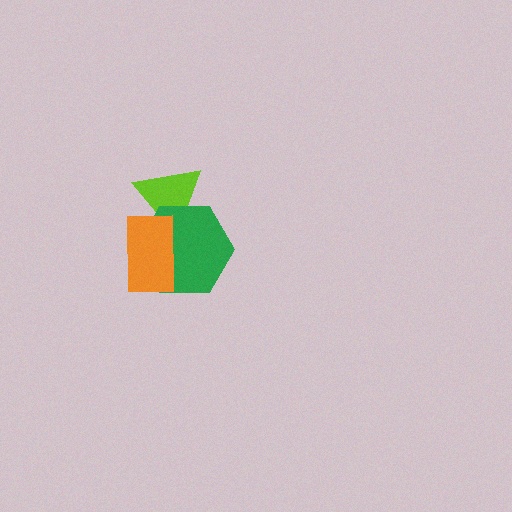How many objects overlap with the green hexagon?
2 objects overlap with the green hexagon.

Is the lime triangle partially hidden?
Yes, it is partially covered by another shape.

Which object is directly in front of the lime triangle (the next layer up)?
The green hexagon is directly in front of the lime triangle.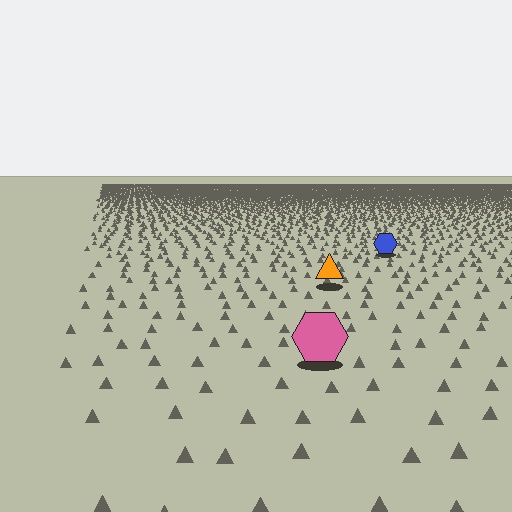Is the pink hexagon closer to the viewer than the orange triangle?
Yes. The pink hexagon is closer — you can tell from the texture gradient: the ground texture is coarser near it.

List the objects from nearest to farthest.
From nearest to farthest: the pink hexagon, the orange triangle, the blue hexagon.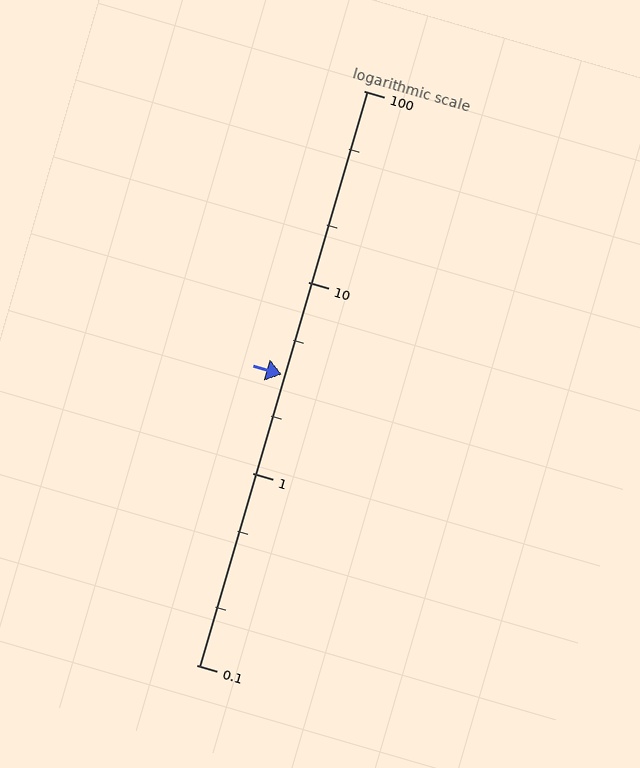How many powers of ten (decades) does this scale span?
The scale spans 3 decades, from 0.1 to 100.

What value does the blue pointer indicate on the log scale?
The pointer indicates approximately 3.3.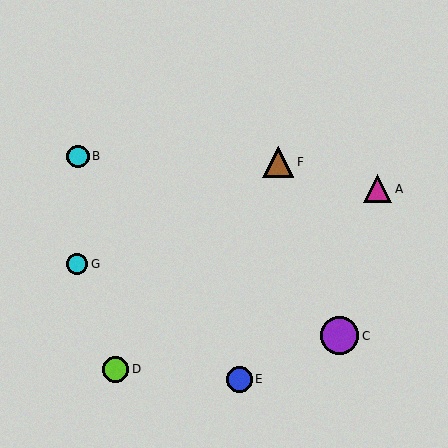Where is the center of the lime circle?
The center of the lime circle is at (116, 369).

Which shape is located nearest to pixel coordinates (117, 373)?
The lime circle (labeled D) at (116, 369) is nearest to that location.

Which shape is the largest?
The purple circle (labeled C) is the largest.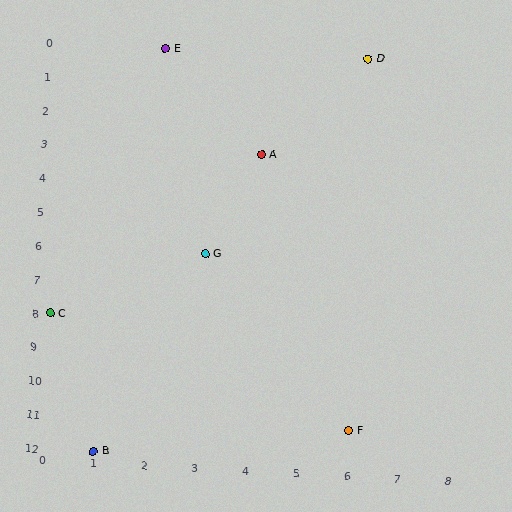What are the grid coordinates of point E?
Point E is at grid coordinates (2, 0).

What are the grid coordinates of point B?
Point B is at grid coordinates (1, 12).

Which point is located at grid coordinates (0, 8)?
Point C is at (0, 8).